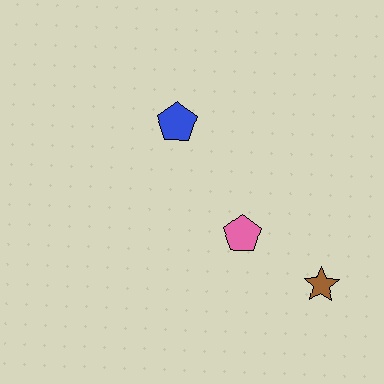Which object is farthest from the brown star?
The blue pentagon is farthest from the brown star.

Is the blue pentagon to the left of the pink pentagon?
Yes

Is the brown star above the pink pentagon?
No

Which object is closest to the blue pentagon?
The pink pentagon is closest to the blue pentagon.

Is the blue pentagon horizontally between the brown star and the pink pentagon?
No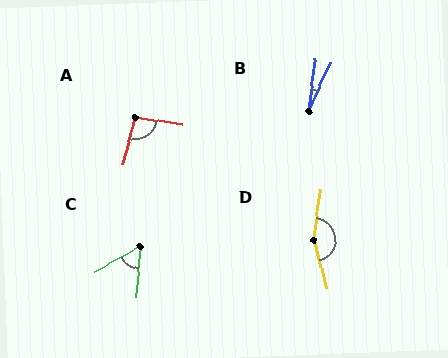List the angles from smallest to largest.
B (16°), C (57°), A (98°), D (157°).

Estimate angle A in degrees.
Approximately 98 degrees.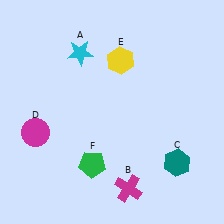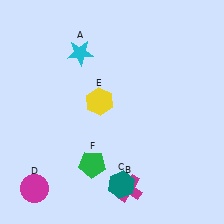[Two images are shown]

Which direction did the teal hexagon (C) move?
The teal hexagon (C) moved left.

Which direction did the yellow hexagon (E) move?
The yellow hexagon (E) moved down.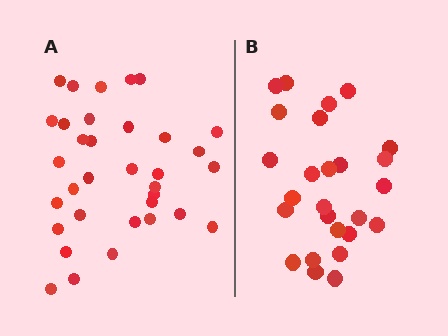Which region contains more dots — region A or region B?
Region A (the left region) has more dots.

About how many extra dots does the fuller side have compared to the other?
Region A has roughly 8 or so more dots than region B.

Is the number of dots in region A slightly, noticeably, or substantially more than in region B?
Region A has noticeably more, but not dramatically so. The ratio is roughly 1.3 to 1.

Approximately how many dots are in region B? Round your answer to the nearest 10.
About 30 dots. (The exact count is 26, which rounds to 30.)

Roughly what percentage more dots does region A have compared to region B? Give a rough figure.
About 30% more.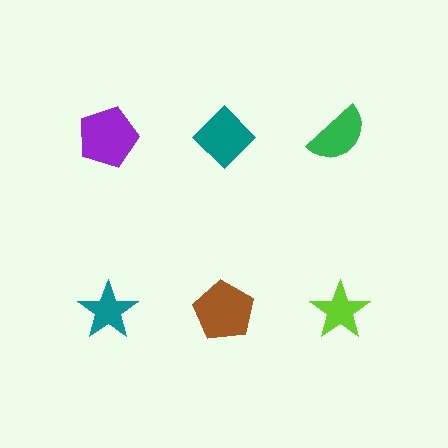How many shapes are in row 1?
3 shapes.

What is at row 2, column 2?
A brown pentagon.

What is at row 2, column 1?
A teal star.